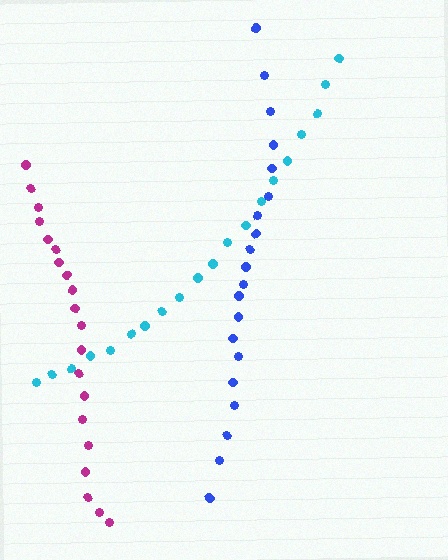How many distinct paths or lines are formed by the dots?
There are 3 distinct paths.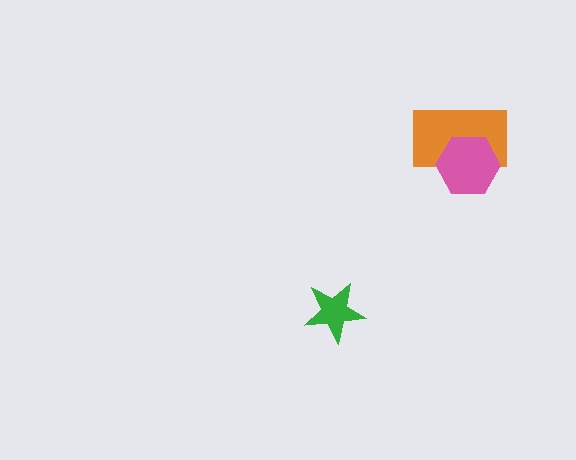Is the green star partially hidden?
No, no other shape covers it.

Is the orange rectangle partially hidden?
Yes, it is partially covered by another shape.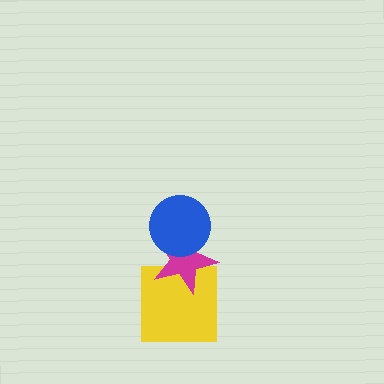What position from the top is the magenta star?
The magenta star is 2nd from the top.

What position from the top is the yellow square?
The yellow square is 3rd from the top.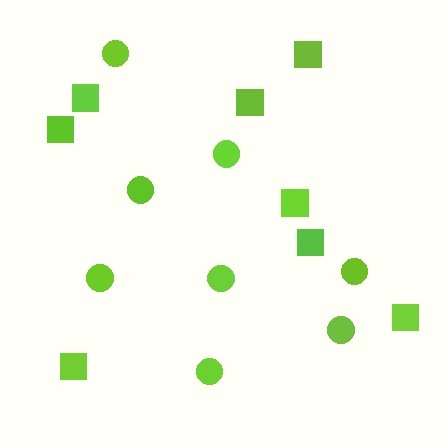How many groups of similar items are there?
There are 2 groups: one group of circles (8) and one group of squares (8).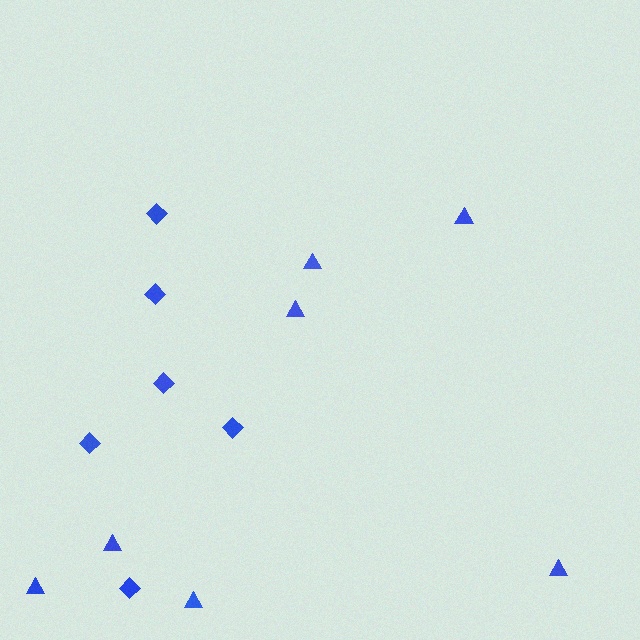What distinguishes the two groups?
There are 2 groups: one group of triangles (7) and one group of diamonds (6).